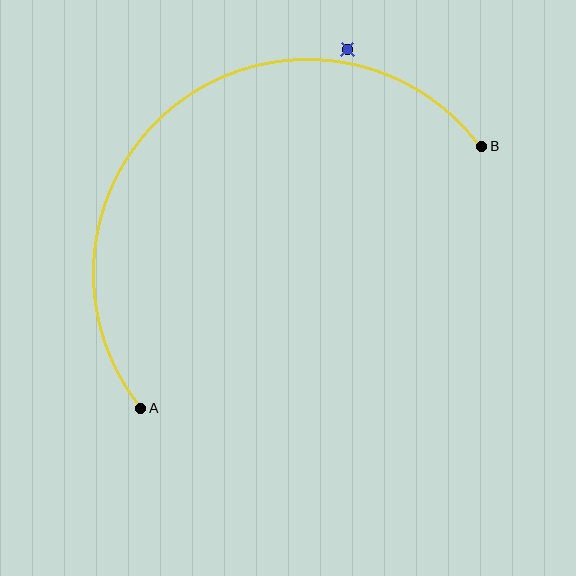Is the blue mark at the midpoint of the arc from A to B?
No — the blue mark does not lie on the arc at all. It sits slightly outside the curve.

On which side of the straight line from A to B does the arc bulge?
The arc bulges above and to the left of the straight line connecting A and B.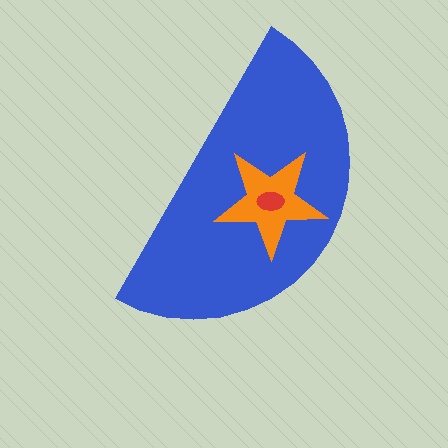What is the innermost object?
The red ellipse.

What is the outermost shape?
The blue semicircle.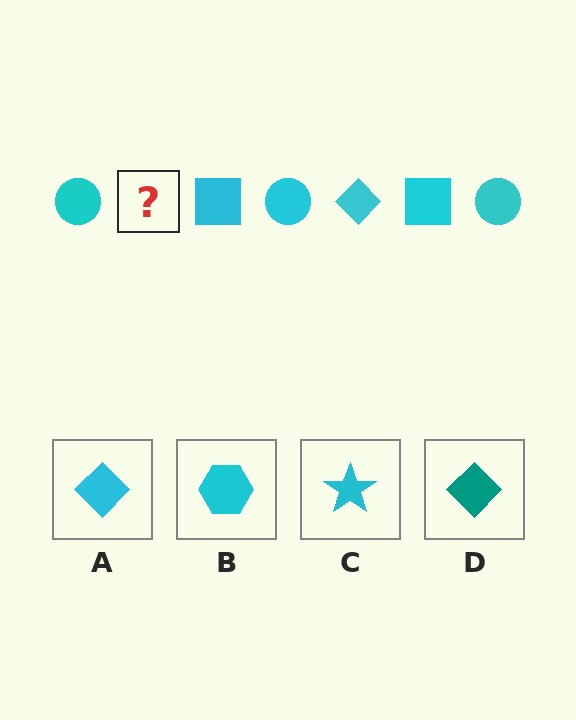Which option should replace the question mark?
Option A.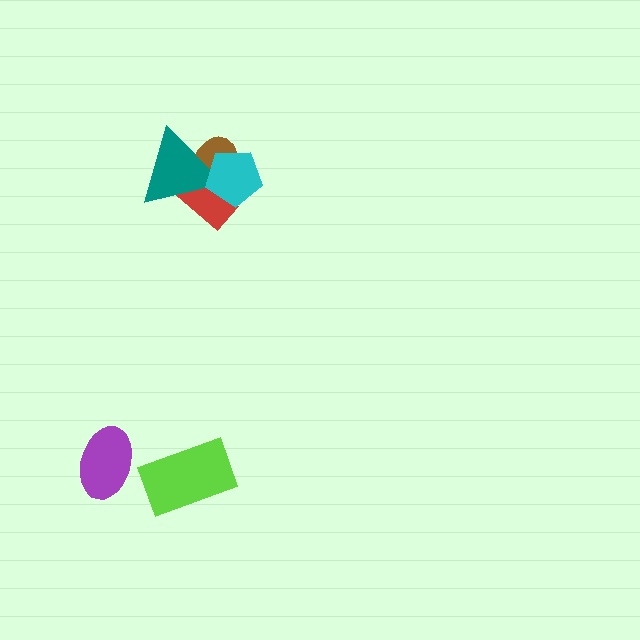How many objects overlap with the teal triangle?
3 objects overlap with the teal triangle.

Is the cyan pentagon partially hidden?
No, no other shape covers it.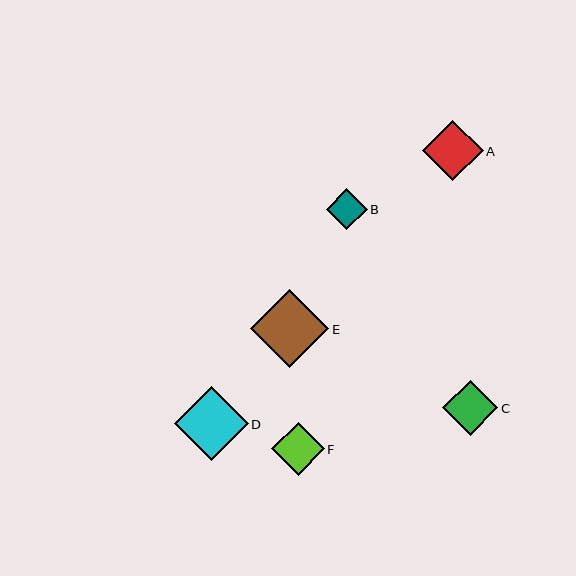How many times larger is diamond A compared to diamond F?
Diamond A is approximately 1.2 times the size of diamond F.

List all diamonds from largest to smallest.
From largest to smallest: E, D, A, C, F, B.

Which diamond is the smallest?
Diamond B is the smallest with a size of approximately 41 pixels.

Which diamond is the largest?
Diamond E is the largest with a size of approximately 79 pixels.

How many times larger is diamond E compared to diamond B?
Diamond E is approximately 1.9 times the size of diamond B.